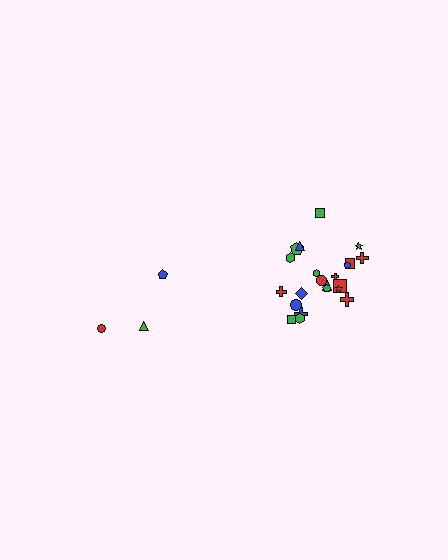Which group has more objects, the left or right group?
The right group.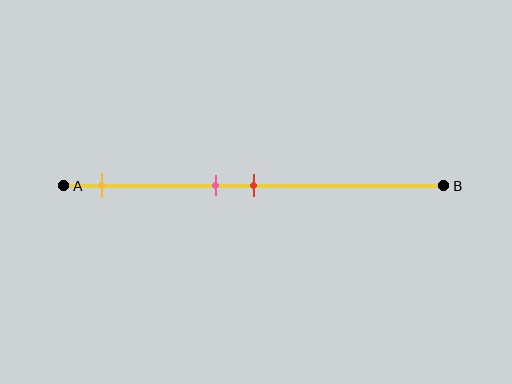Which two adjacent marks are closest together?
The pink and red marks are the closest adjacent pair.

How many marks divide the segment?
There are 3 marks dividing the segment.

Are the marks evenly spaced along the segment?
No, the marks are not evenly spaced.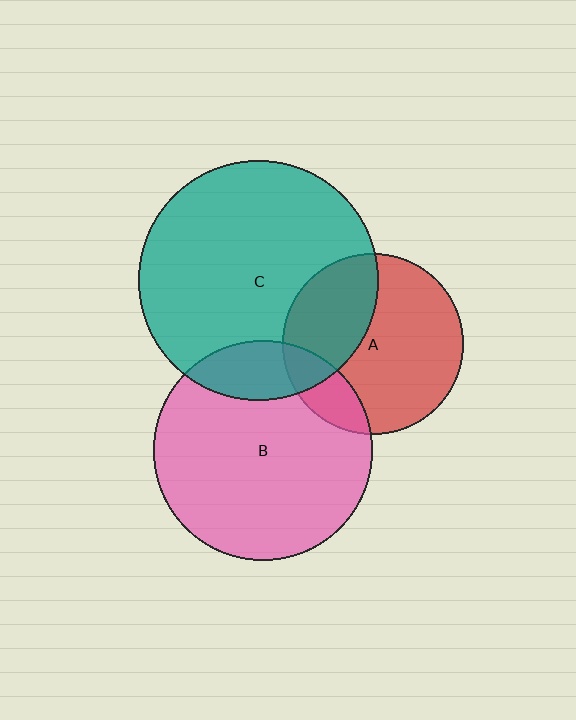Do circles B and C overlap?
Yes.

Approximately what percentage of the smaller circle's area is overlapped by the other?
Approximately 15%.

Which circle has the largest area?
Circle C (teal).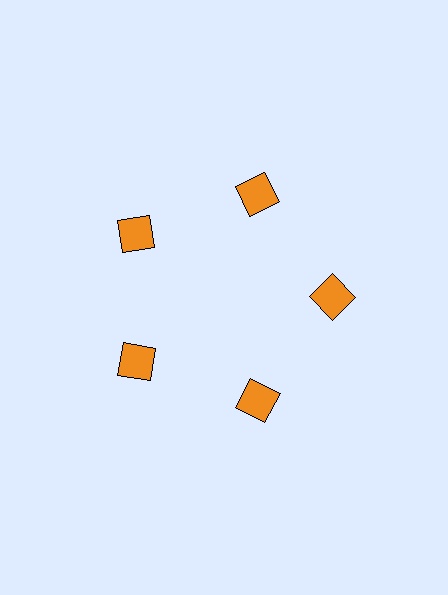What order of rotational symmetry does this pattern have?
This pattern has 5-fold rotational symmetry.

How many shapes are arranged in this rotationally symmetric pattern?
There are 5 shapes, arranged in 5 groups of 1.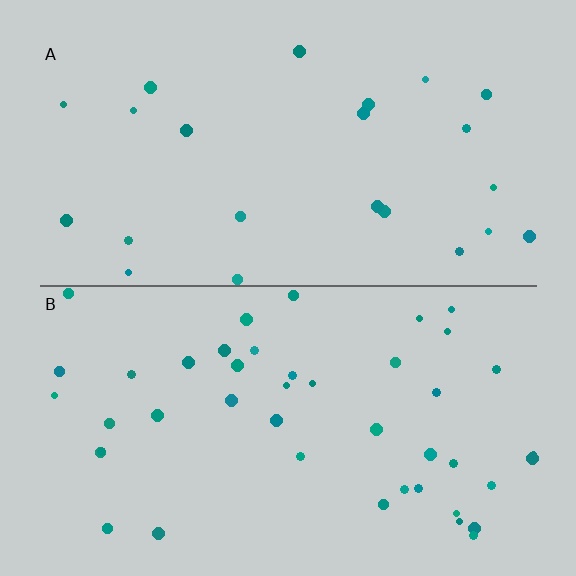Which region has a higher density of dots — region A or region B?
B (the bottom).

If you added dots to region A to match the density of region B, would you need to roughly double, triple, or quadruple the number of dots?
Approximately double.